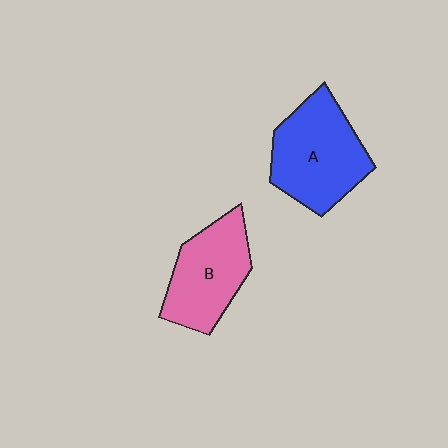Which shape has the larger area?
Shape A (blue).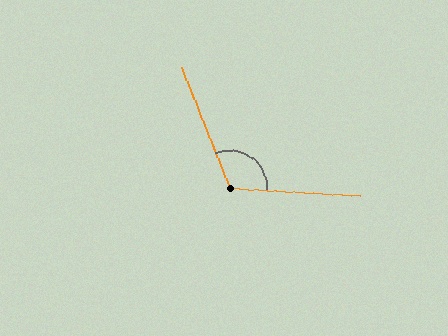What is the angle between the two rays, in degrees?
Approximately 116 degrees.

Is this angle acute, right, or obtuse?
It is obtuse.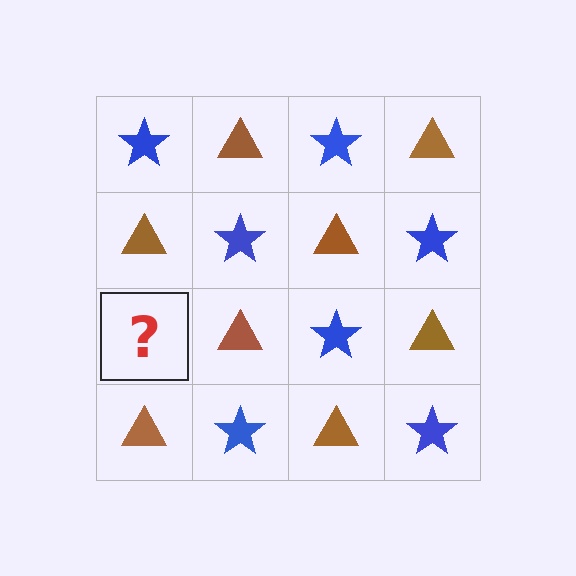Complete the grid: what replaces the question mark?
The question mark should be replaced with a blue star.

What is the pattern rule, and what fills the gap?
The rule is that it alternates blue star and brown triangle in a checkerboard pattern. The gap should be filled with a blue star.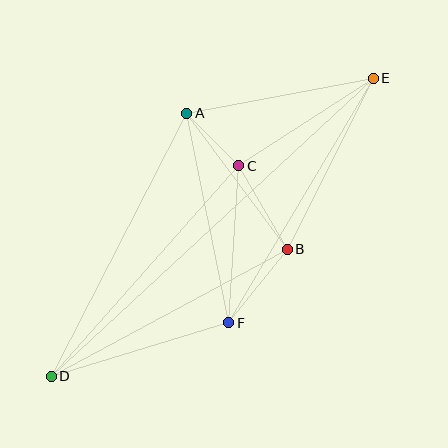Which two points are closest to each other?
Points A and C are closest to each other.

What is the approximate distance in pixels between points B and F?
The distance between B and F is approximately 94 pixels.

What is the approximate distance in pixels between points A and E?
The distance between A and E is approximately 190 pixels.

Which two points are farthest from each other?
Points D and E are farthest from each other.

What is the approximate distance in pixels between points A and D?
The distance between A and D is approximately 295 pixels.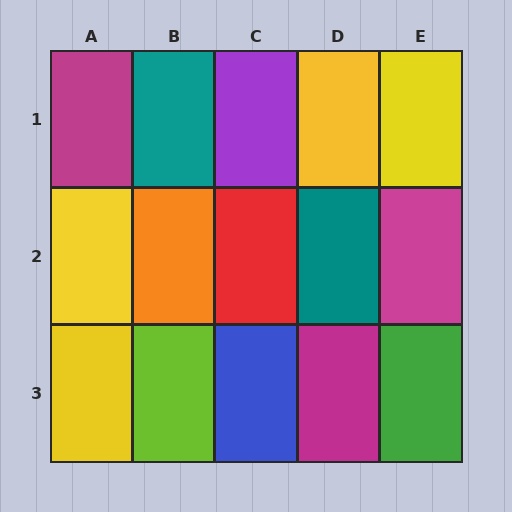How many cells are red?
1 cell is red.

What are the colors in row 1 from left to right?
Magenta, teal, purple, yellow, yellow.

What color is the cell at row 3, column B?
Lime.